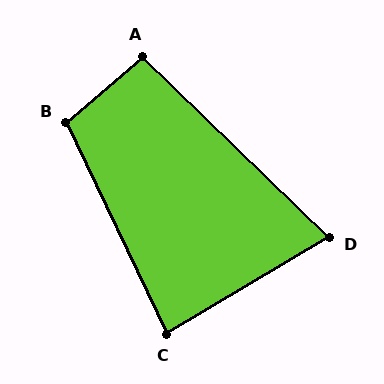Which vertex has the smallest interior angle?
D, at approximately 75 degrees.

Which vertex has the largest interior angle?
B, at approximately 105 degrees.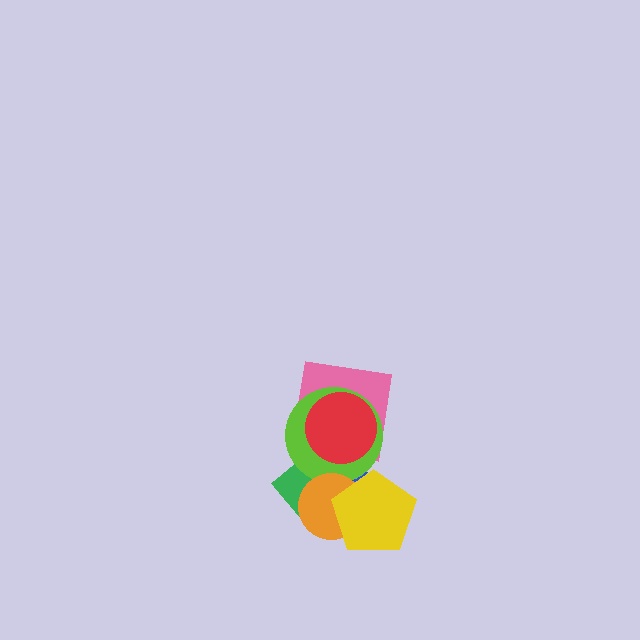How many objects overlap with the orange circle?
4 objects overlap with the orange circle.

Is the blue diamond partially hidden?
Yes, it is partially covered by another shape.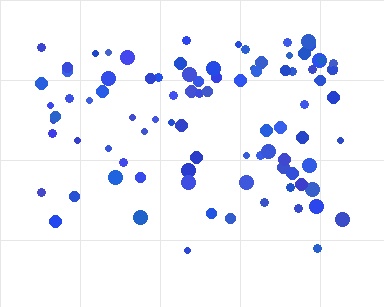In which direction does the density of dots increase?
From bottom to top, with the top side densest.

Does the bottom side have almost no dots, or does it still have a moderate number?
Still a moderate number, just noticeably fewer than the top.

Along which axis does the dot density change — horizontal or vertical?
Vertical.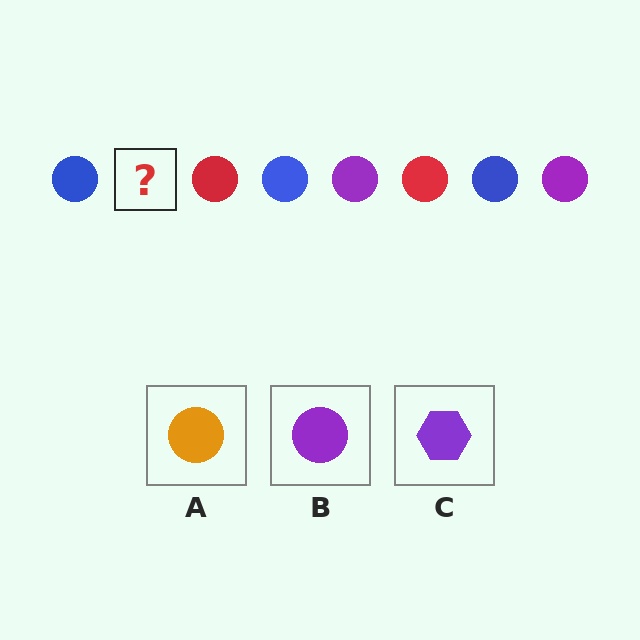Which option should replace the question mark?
Option B.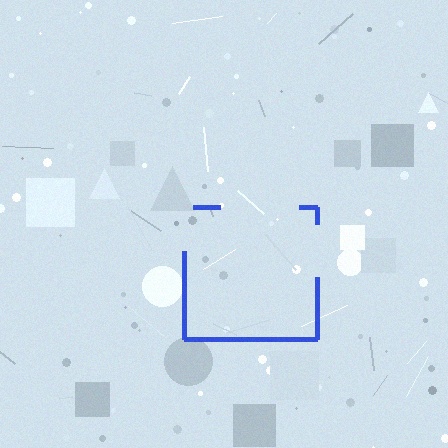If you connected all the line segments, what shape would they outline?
They would outline a square.